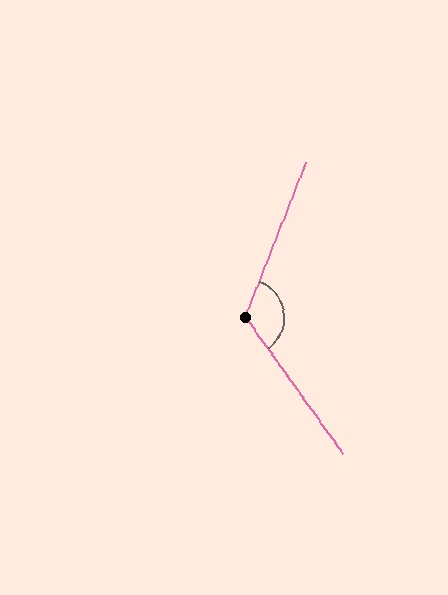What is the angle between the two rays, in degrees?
Approximately 123 degrees.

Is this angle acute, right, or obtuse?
It is obtuse.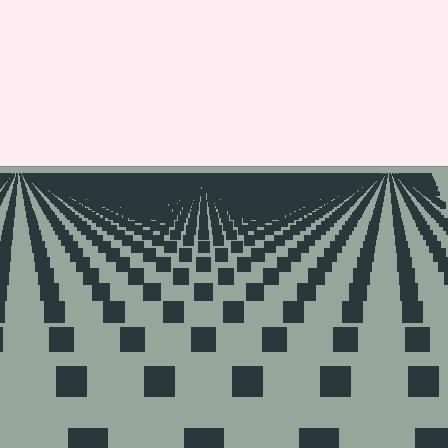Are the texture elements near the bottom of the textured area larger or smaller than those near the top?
Larger. Near the bottom, elements are closer to the viewer and appear at a bigger on-screen size.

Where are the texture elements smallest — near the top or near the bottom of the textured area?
Near the top.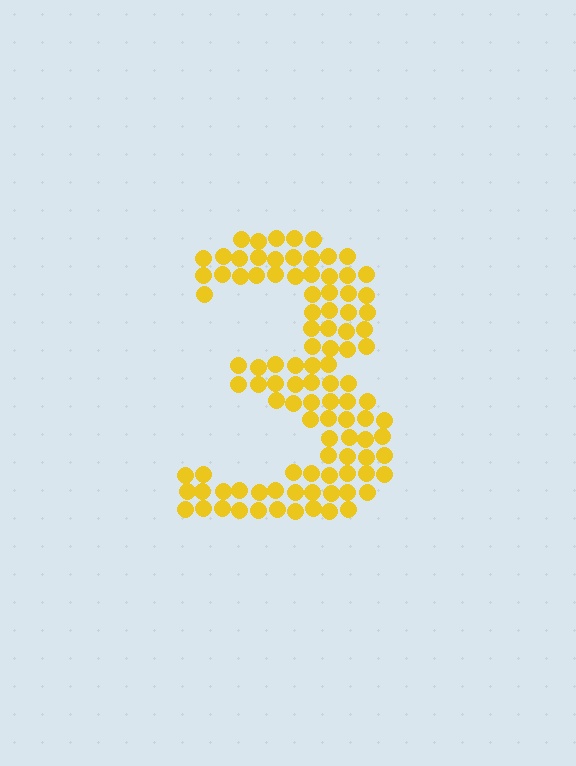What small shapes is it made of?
It is made of small circles.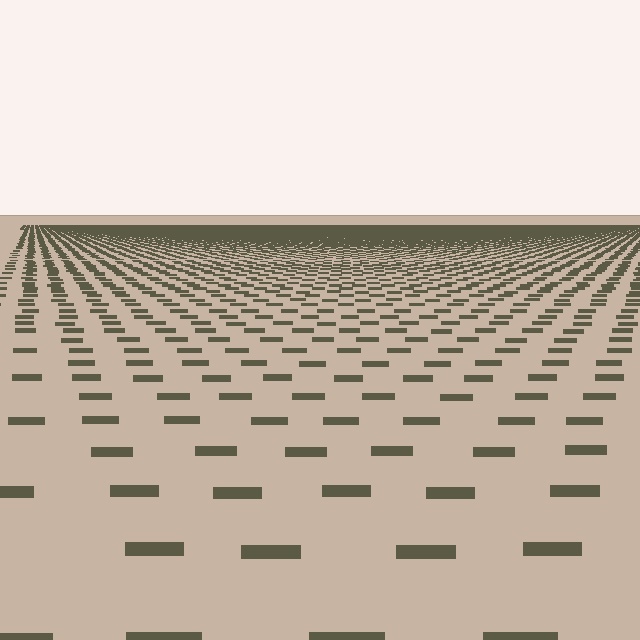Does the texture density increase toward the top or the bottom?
Density increases toward the top.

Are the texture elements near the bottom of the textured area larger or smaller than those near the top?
Larger. Near the bottom, elements are closer to the viewer and appear at a bigger on-screen size.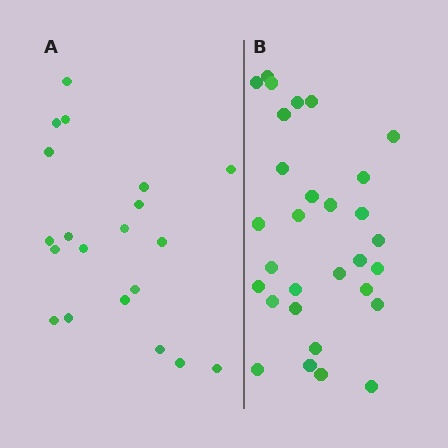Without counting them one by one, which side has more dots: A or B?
Region B (the right region) has more dots.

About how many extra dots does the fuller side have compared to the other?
Region B has roughly 10 or so more dots than region A.